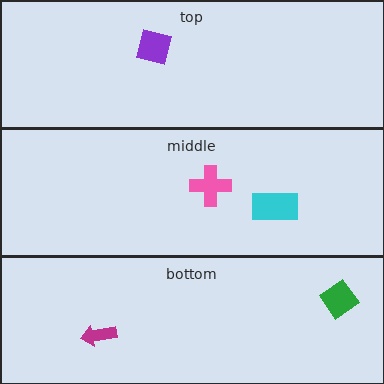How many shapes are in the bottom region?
2.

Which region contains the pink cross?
The middle region.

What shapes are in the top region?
The purple square.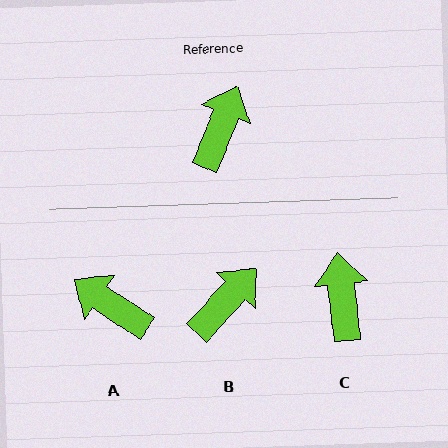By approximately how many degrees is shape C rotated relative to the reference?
Approximately 28 degrees counter-clockwise.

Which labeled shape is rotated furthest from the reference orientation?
A, about 78 degrees away.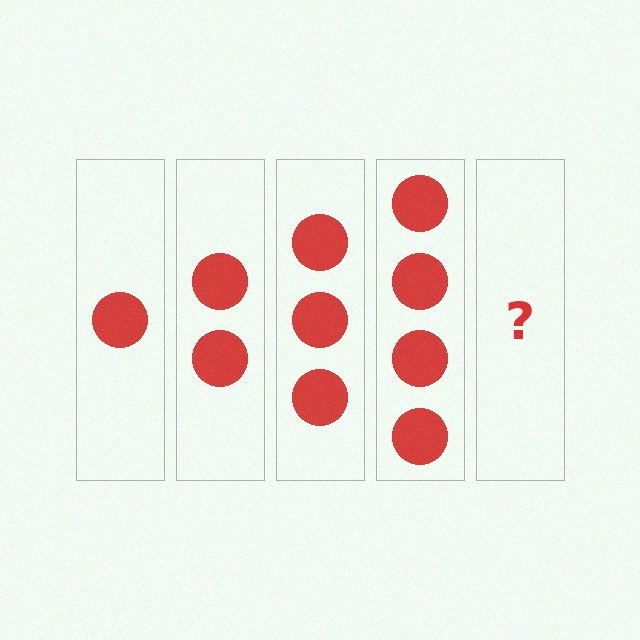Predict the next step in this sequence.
The next step is 5 circles.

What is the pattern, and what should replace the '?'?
The pattern is that each step adds one more circle. The '?' should be 5 circles.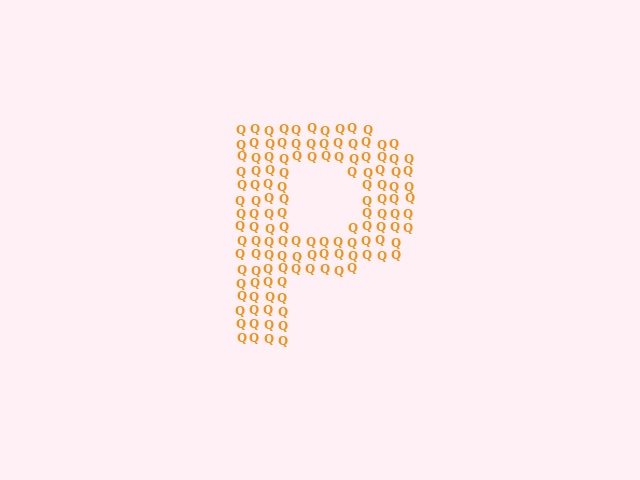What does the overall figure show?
The overall figure shows the letter P.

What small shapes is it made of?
It is made of small letter Q's.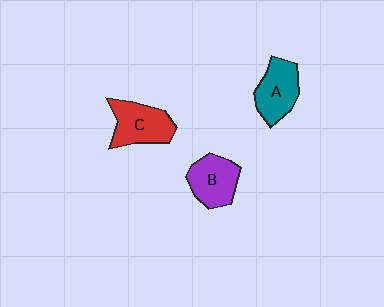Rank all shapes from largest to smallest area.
From largest to smallest: C (red), A (teal), B (purple).